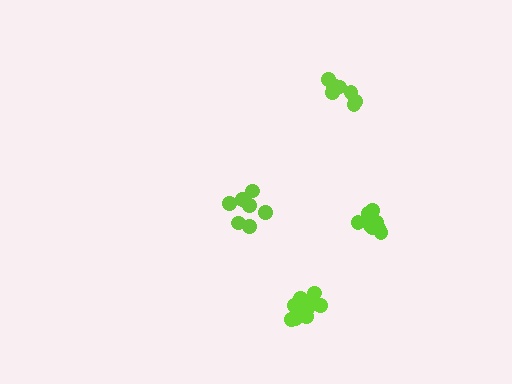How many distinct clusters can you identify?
There are 4 distinct clusters.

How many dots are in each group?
Group 1: 8 dots, Group 2: 13 dots, Group 3: 7 dots, Group 4: 7 dots (35 total).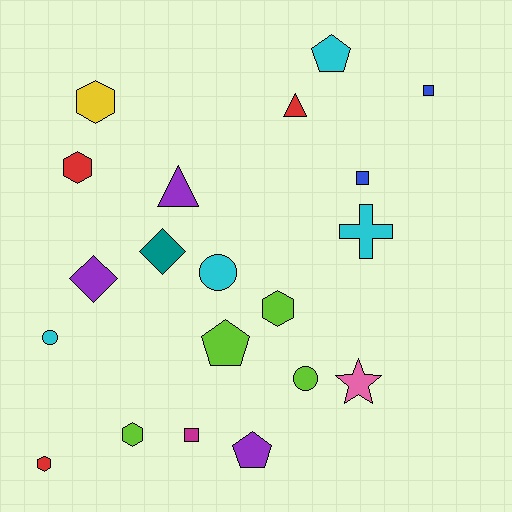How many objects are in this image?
There are 20 objects.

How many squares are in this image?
There are 3 squares.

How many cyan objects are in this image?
There are 4 cyan objects.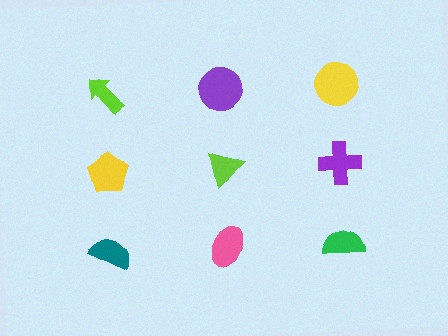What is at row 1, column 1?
A lime arrow.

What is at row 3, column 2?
A pink ellipse.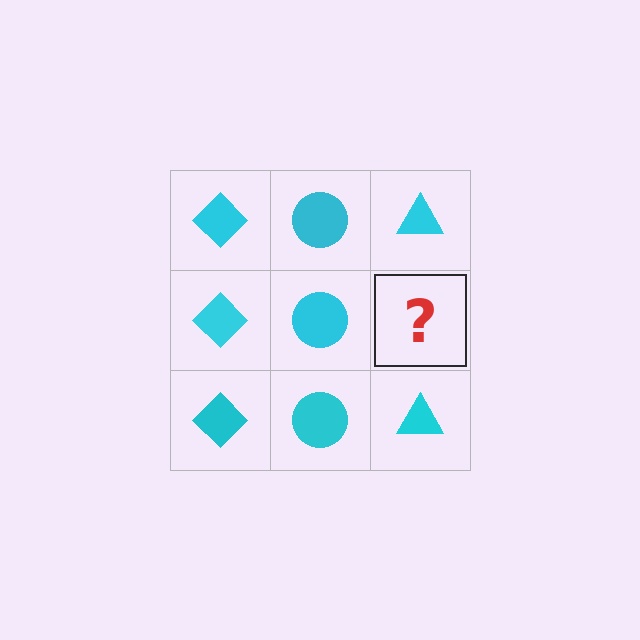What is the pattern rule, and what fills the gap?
The rule is that each column has a consistent shape. The gap should be filled with a cyan triangle.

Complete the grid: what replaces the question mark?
The question mark should be replaced with a cyan triangle.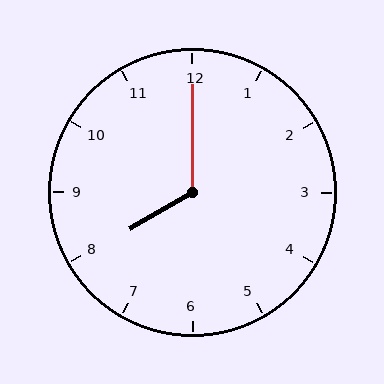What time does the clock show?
8:00.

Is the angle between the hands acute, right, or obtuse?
It is obtuse.